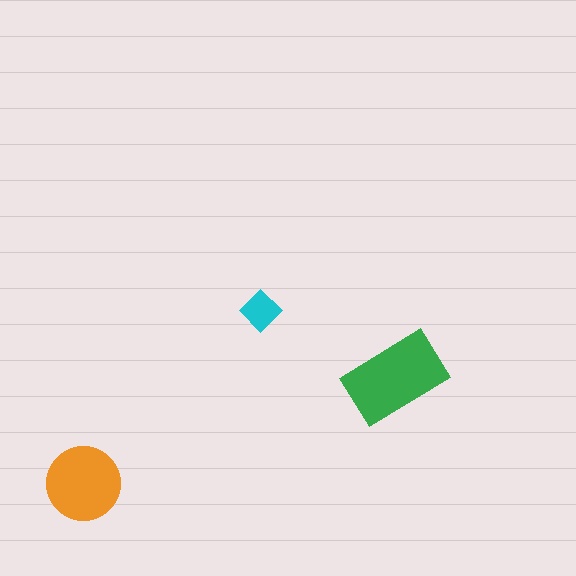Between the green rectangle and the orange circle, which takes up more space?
The green rectangle.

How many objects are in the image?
There are 3 objects in the image.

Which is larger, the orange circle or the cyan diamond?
The orange circle.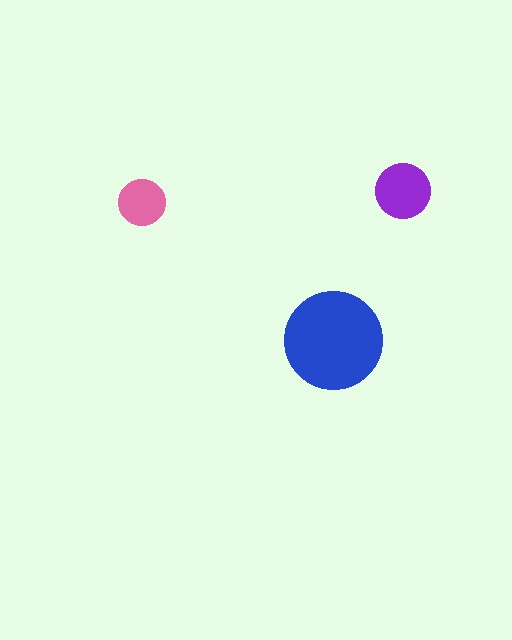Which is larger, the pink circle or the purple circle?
The purple one.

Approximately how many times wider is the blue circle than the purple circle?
About 2 times wider.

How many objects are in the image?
There are 3 objects in the image.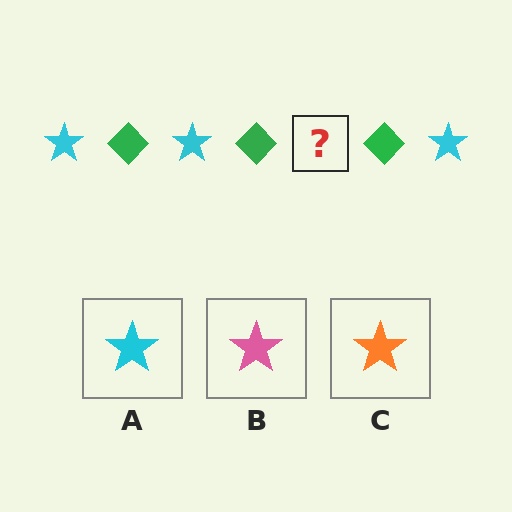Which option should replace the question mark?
Option A.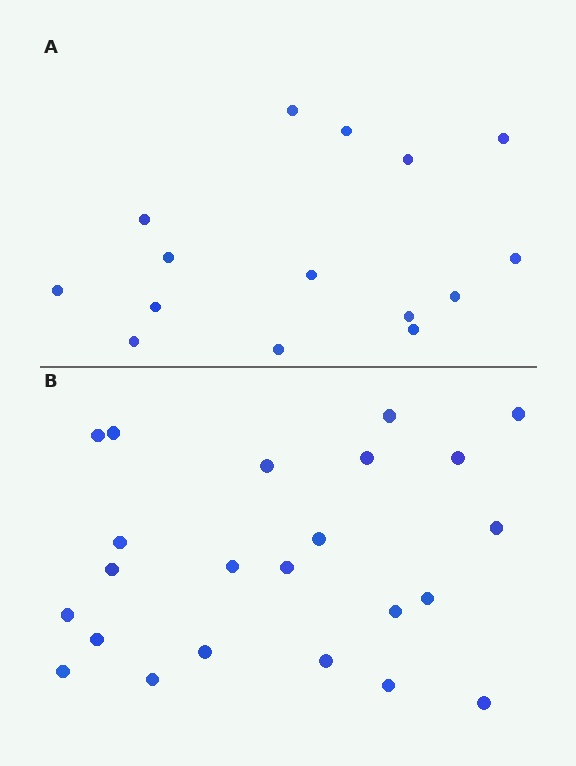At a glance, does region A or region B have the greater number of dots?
Region B (the bottom region) has more dots.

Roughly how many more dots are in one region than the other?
Region B has roughly 8 or so more dots than region A.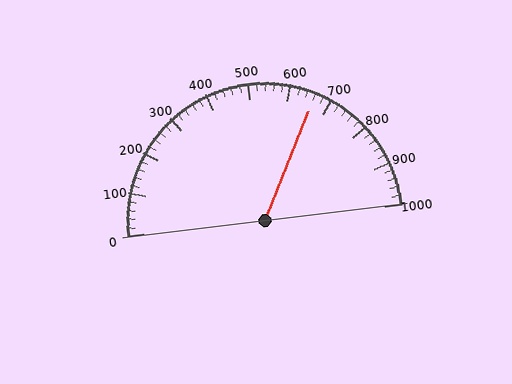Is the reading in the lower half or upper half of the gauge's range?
The reading is in the upper half of the range (0 to 1000).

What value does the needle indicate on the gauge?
The needle indicates approximately 660.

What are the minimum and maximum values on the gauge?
The gauge ranges from 0 to 1000.